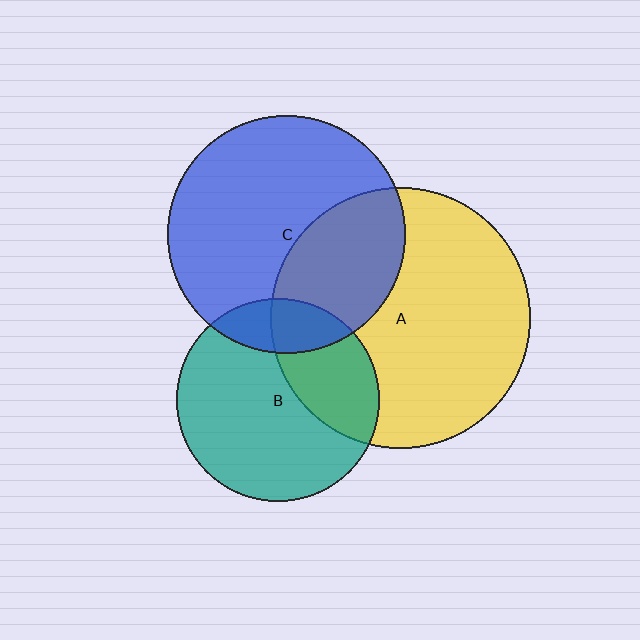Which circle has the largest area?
Circle A (yellow).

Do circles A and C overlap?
Yes.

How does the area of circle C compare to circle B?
Approximately 1.4 times.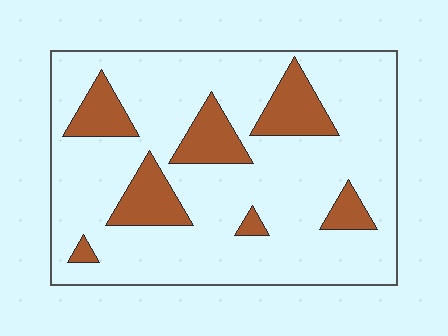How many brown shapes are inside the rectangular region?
7.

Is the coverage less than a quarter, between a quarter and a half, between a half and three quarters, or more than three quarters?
Less than a quarter.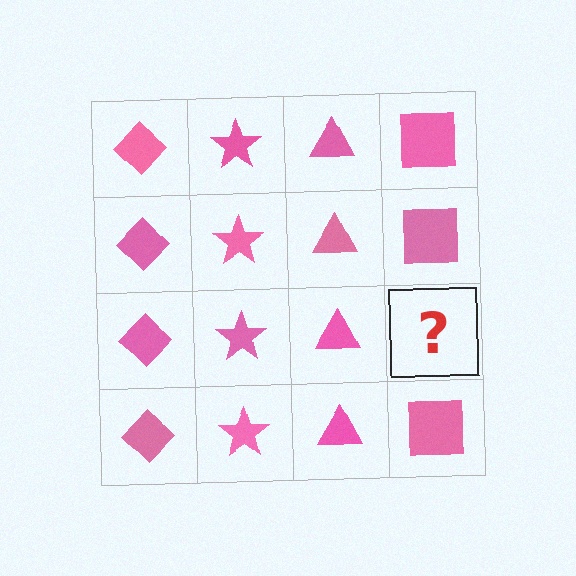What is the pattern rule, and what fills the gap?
The rule is that each column has a consistent shape. The gap should be filled with a pink square.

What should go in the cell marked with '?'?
The missing cell should contain a pink square.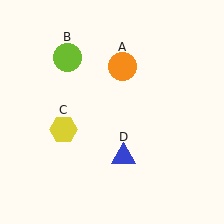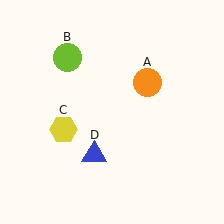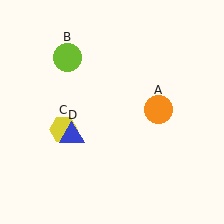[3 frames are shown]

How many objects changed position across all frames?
2 objects changed position: orange circle (object A), blue triangle (object D).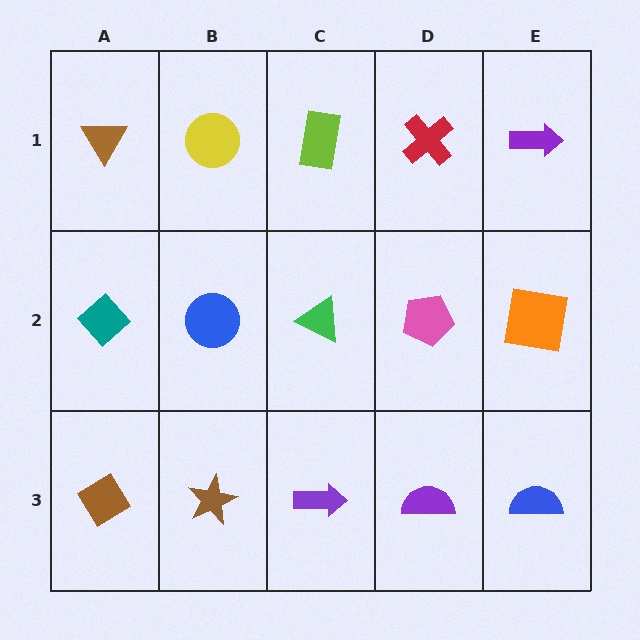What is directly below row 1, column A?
A teal diamond.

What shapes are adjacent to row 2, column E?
A purple arrow (row 1, column E), a blue semicircle (row 3, column E), a pink pentagon (row 2, column D).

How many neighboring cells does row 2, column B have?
4.